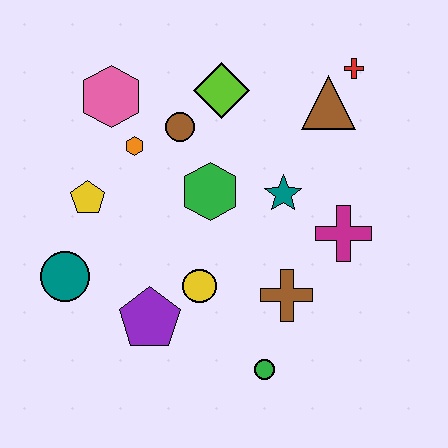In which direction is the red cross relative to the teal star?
The red cross is above the teal star.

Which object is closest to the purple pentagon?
The yellow circle is closest to the purple pentagon.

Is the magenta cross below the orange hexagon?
Yes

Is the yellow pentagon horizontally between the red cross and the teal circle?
Yes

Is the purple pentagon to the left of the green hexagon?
Yes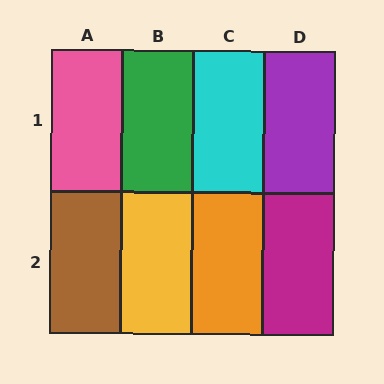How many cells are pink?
1 cell is pink.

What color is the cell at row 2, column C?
Orange.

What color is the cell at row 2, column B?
Yellow.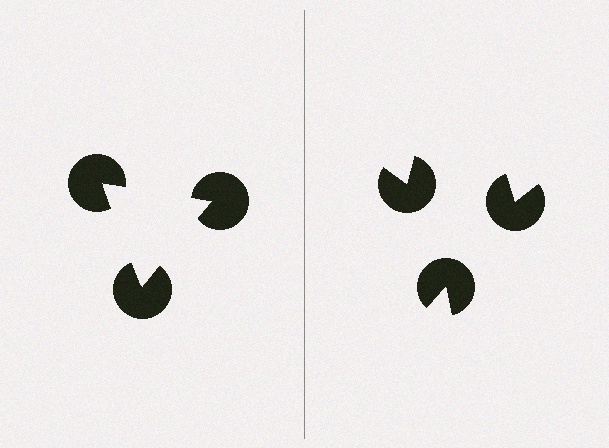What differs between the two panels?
The pac-man discs are positioned identically on both sides; only the wedge orientations differ. On the left they align to a triangle; on the right they are misaligned.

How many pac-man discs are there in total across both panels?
6 — 3 on each side.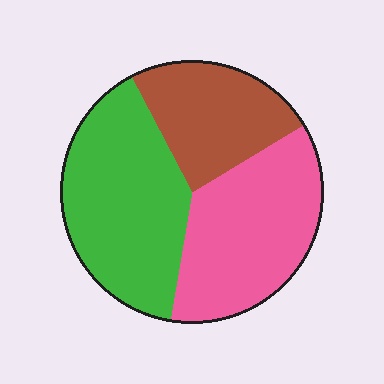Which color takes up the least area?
Brown, at roughly 25%.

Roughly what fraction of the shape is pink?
Pink takes up about three eighths (3/8) of the shape.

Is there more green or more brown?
Green.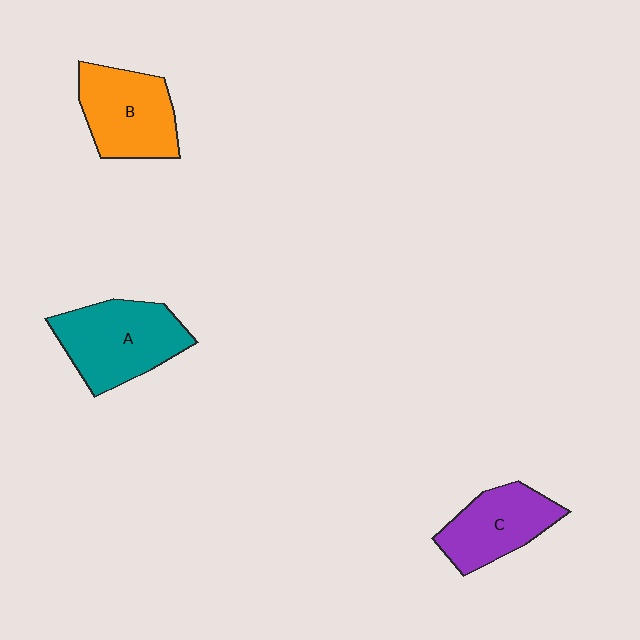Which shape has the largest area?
Shape A (teal).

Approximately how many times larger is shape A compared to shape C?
Approximately 1.3 times.